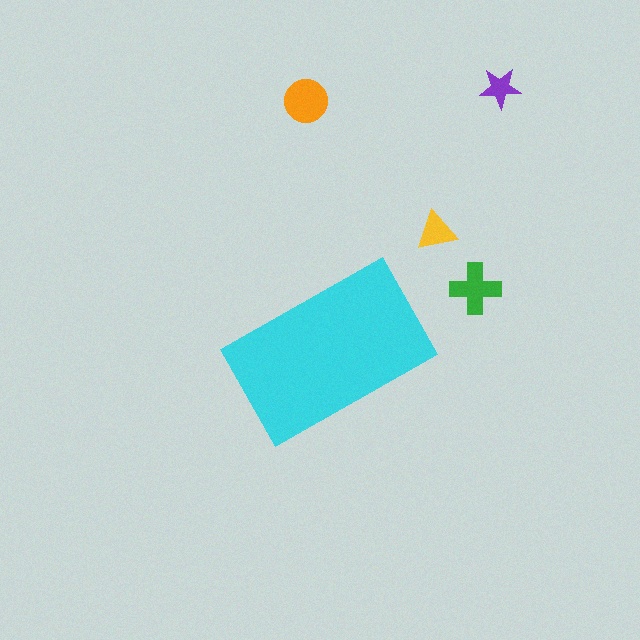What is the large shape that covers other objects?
A cyan rectangle.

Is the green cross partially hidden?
No, the green cross is fully visible.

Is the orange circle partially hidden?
No, the orange circle is fully visible.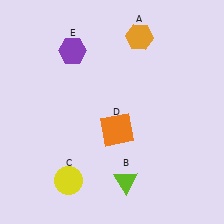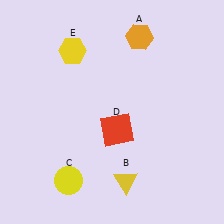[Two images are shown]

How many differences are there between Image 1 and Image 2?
There are 3 differences between the two images.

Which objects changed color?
B changed from lime to yellow. D changed from orange to red. E changed from purple to yellow.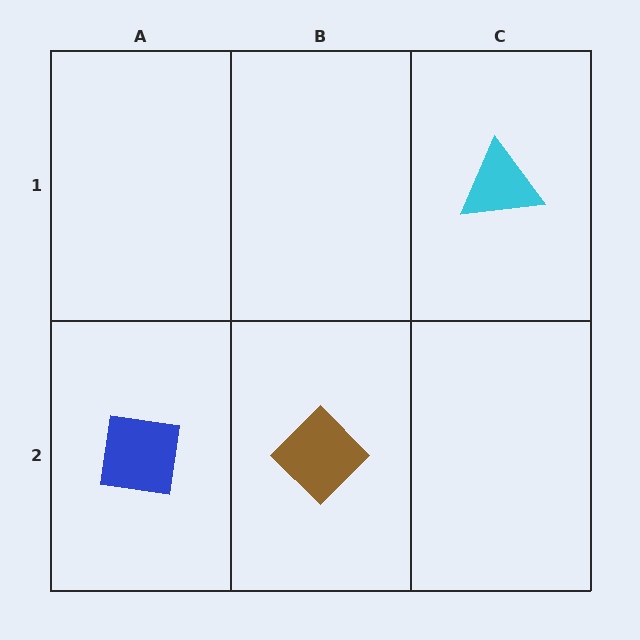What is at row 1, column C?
A cyan triangle.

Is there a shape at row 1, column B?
No, that cell is empty.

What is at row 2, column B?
A brown diamond.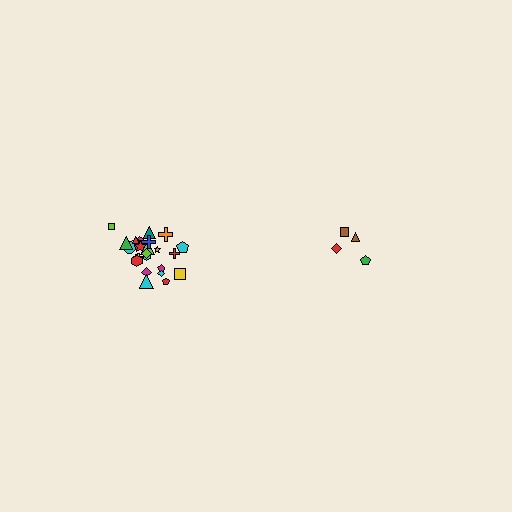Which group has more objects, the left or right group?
The left group.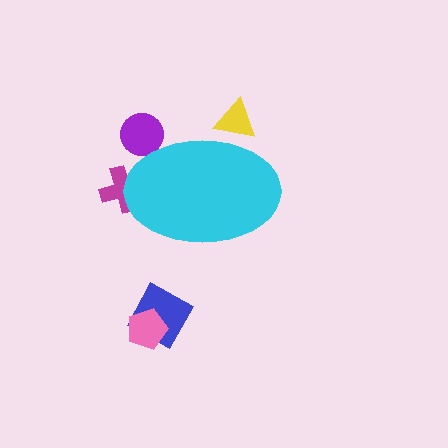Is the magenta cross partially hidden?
Yes, the magenta cross is partially hidden behind the cyan ellipse.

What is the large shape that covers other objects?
A cyan ellipse.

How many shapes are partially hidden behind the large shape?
3 shapes are partially hidden.